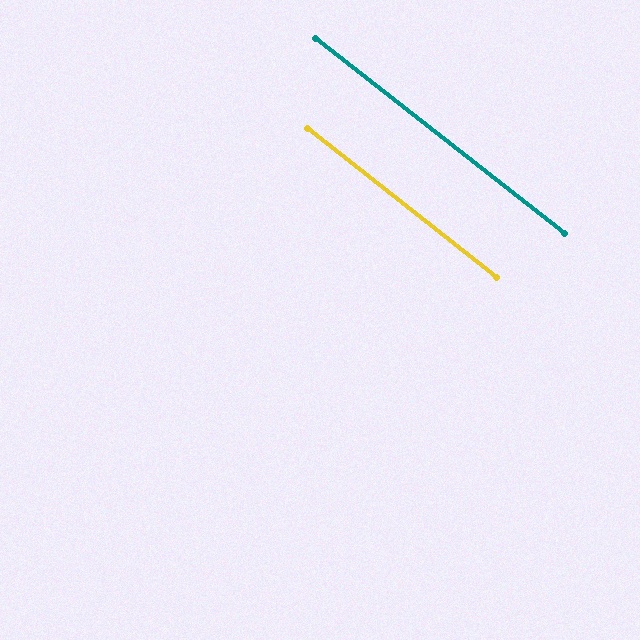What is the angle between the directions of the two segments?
Approximately 0 degrees.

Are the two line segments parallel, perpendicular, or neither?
Parallel — their directions differ by only 0.1°.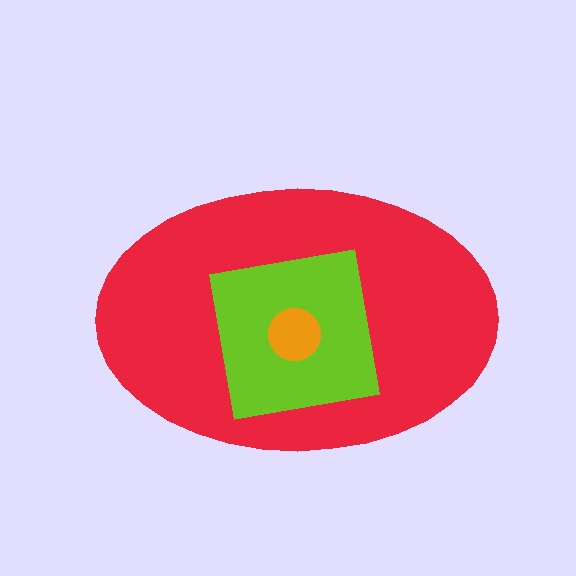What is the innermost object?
The orange circle.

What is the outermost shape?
The red ellipse.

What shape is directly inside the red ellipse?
The lime square.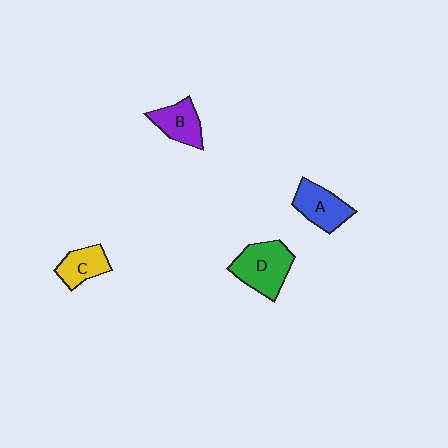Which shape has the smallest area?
Shape C (yellow).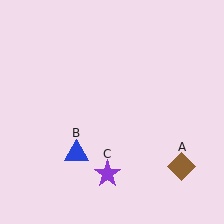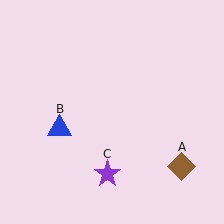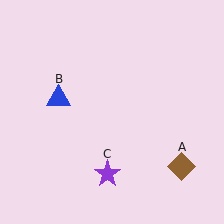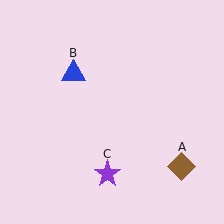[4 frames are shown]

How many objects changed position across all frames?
1 object changed position: blue triangle (object B).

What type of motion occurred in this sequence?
The blue triangle (object B) rotated clockwise around the center of the scene.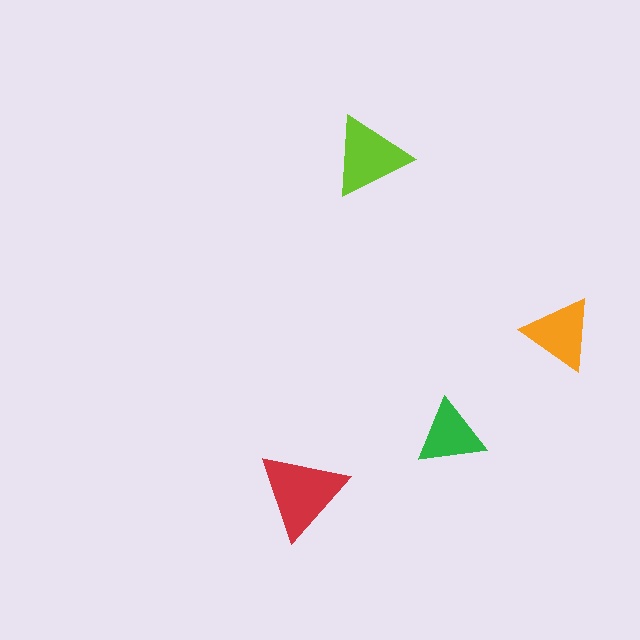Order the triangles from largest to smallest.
the red one, the lime one, the orange one, the green one.